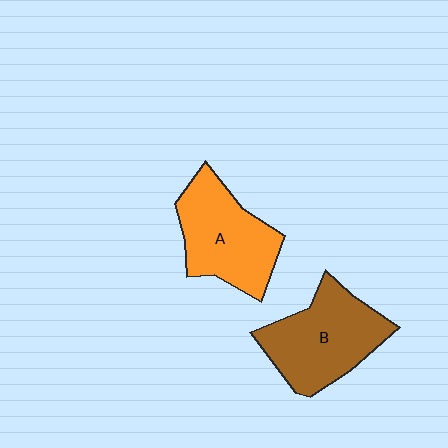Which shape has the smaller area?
Shape A (orange).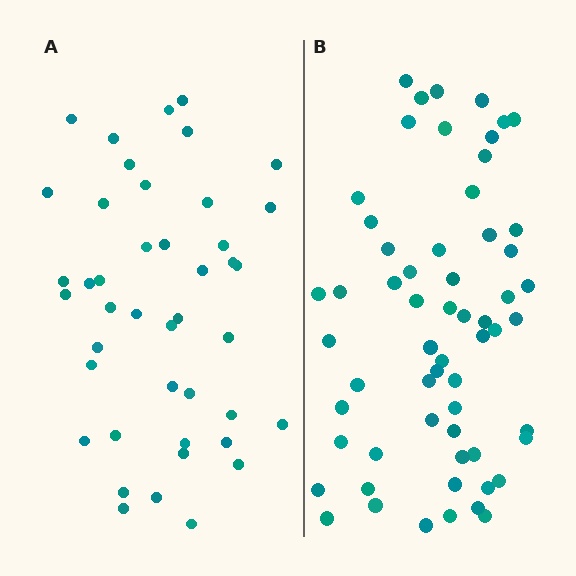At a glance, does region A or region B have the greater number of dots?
Region B (the right region) has more dots.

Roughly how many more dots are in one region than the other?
Region B has approximately 15 more dots than region A.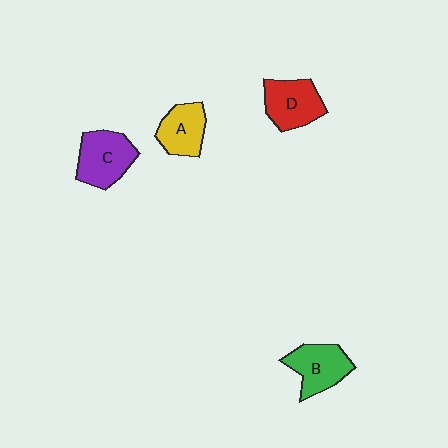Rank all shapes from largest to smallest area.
From largest to smallest: C (purple), D (red), B (green), A (yellow).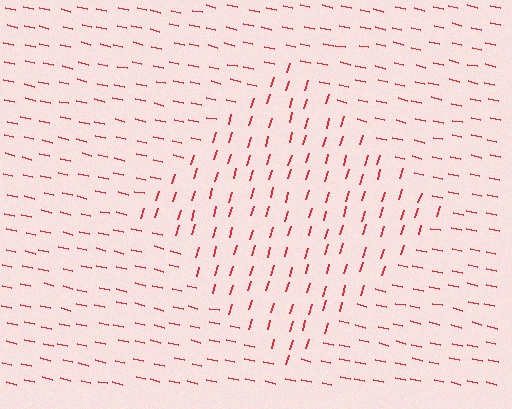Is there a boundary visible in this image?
Yes, there is a texture boundary formed by a change in line orientation.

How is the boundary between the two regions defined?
The boundary is defined purely by a change in line orientation (approximately 86 degrees difference). All lines are the same color and thickness.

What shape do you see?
I see a diamond.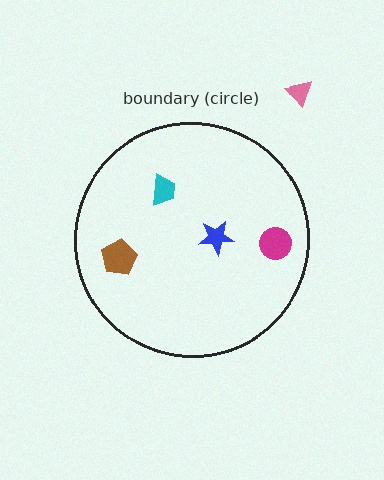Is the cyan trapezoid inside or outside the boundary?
Inside.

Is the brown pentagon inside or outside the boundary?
Inside.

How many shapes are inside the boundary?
4 inside, 1 outside.